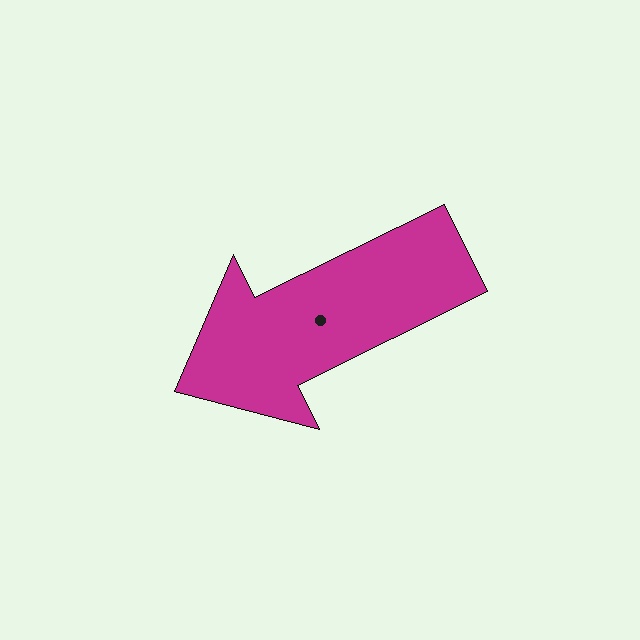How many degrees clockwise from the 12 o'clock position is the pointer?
Approximately 244 degrees.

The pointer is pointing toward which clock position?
Roughly 8 o'clock.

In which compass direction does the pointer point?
Southwest.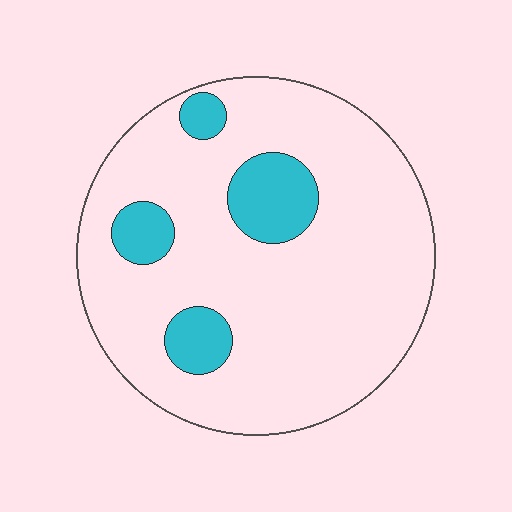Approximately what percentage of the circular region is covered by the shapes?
Approximately 15%.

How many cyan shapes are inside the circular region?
4.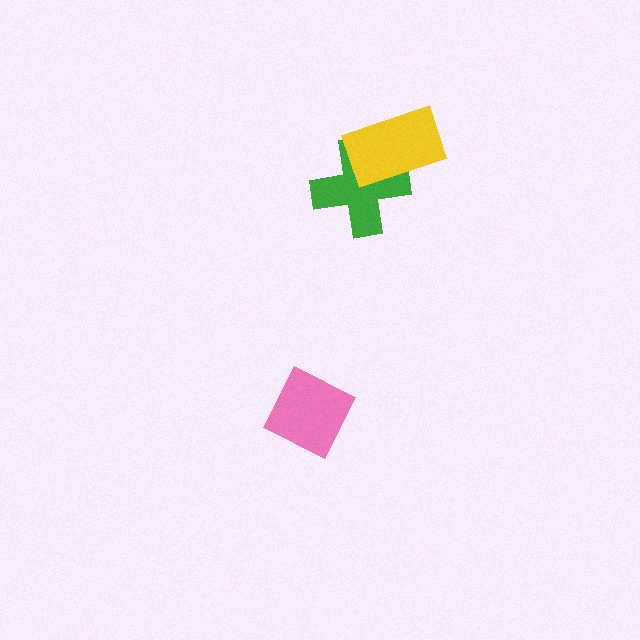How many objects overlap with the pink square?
0 objects overlap with the pink square.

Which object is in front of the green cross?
The yellow rectangle is in front of the green cross.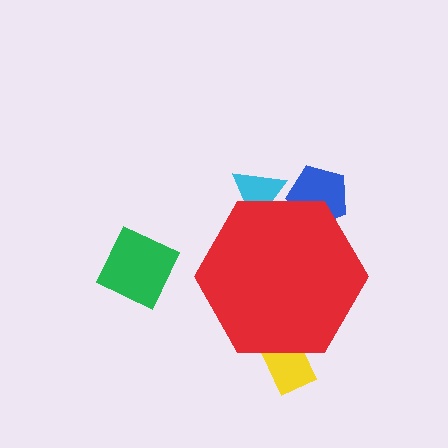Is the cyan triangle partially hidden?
Yes, the cyan triangle is partially hidden behind the red hexagon.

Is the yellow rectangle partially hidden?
Yes, the yellow rectangle is partially hidden behind the red hexagon.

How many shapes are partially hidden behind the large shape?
3 shapes are partially hidden.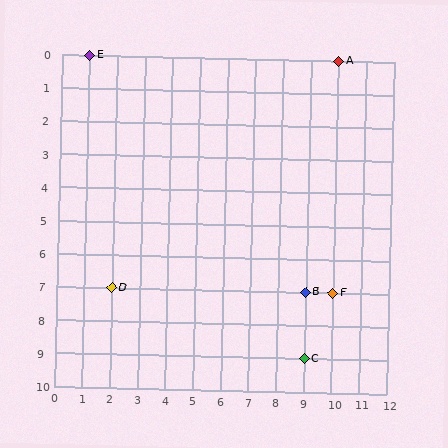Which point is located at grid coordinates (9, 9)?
Point C is at (9, 9).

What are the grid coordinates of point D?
Point D is at grid coordinates (2, 7).